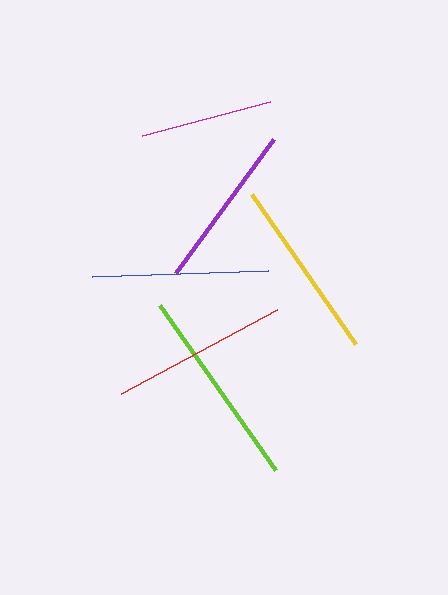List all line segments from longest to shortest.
From longest to shortest: lime, yellow, red, blue, purple, magenta.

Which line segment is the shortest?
The magenta line is the shortest at approximately 133 pixels.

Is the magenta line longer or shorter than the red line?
The red line is longer than the magenta line.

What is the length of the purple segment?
The purple segment is approximately 166 pixels long.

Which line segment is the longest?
The lime line is the longest at approximately 202 pixels.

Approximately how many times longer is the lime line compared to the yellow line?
The lime line is approximately 1.1 times the length of the yellow line.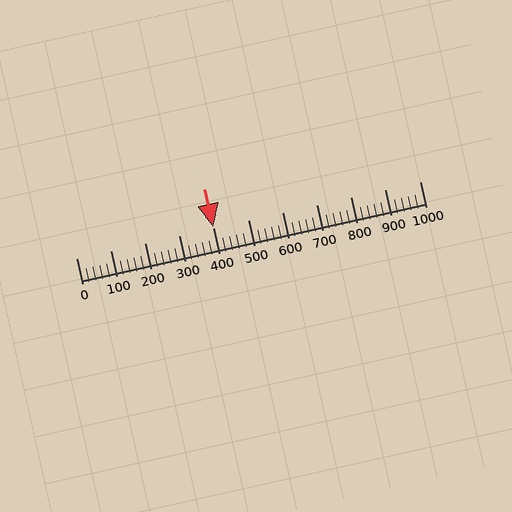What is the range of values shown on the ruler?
The ruler shows values from 0 to 1000.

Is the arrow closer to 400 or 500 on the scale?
The arrow is closer to 400.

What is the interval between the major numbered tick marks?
The major tick marks are spaced 100 units apart.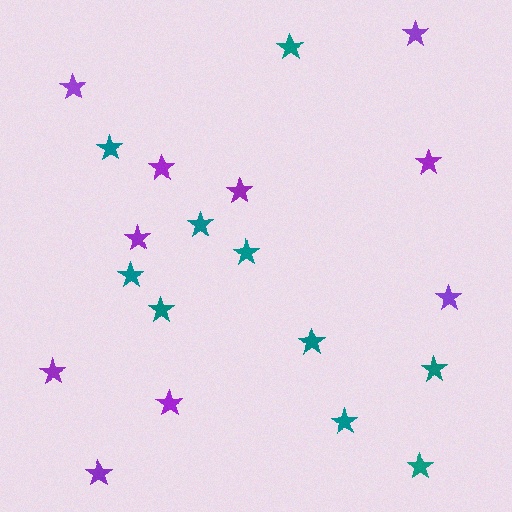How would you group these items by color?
There are 2 groups: one group of purple stars (10) and one group of teal stars (10).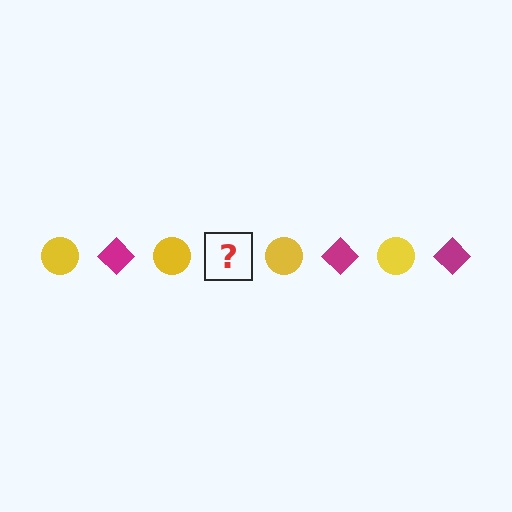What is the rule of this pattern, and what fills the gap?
The rule is that the pattern alternates between yellow circle and magenta diamond. The gap should be filled with a magenta diamond.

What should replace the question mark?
The question mark should be replaced with a magenta diamond.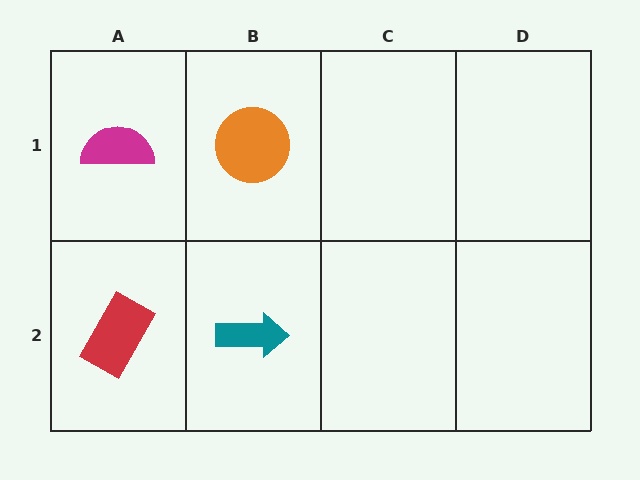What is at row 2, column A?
A red rectangle.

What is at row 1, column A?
A magenta semicircle.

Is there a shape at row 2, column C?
No, that cell is empty.